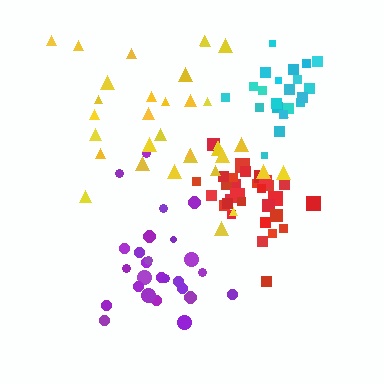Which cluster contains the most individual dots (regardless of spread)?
Yellow (34).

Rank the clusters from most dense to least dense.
red, cyan, purple, yellow.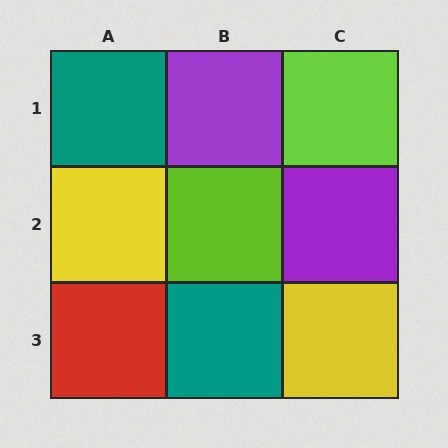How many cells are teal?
2 cells are teal.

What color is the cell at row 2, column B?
Lime.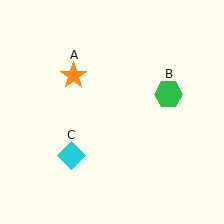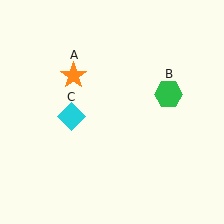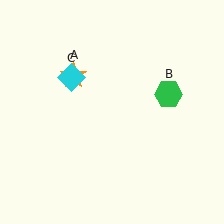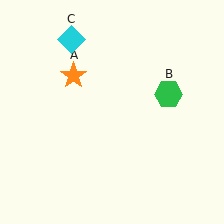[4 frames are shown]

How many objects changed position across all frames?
1 object changed position: cyan diamond (object C).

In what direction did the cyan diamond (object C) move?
The cyan diamond (object C) moved up.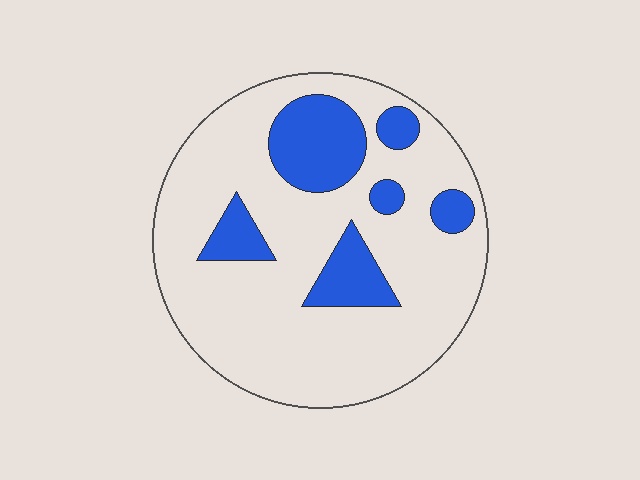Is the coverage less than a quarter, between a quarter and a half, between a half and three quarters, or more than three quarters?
Less than a quarter.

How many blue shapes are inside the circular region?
6.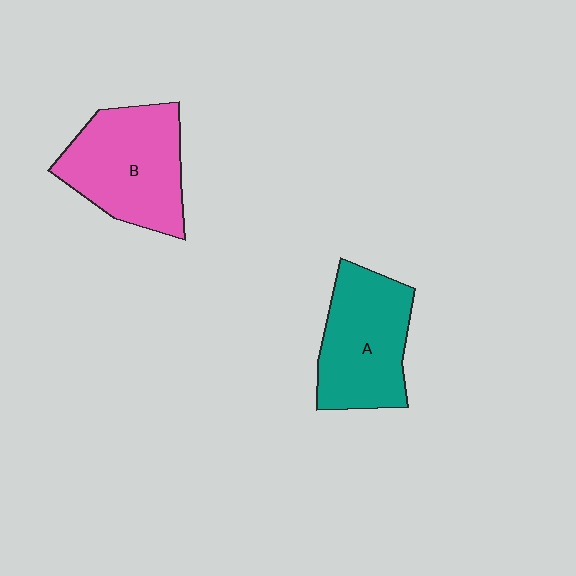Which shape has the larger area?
Shape B (pink).